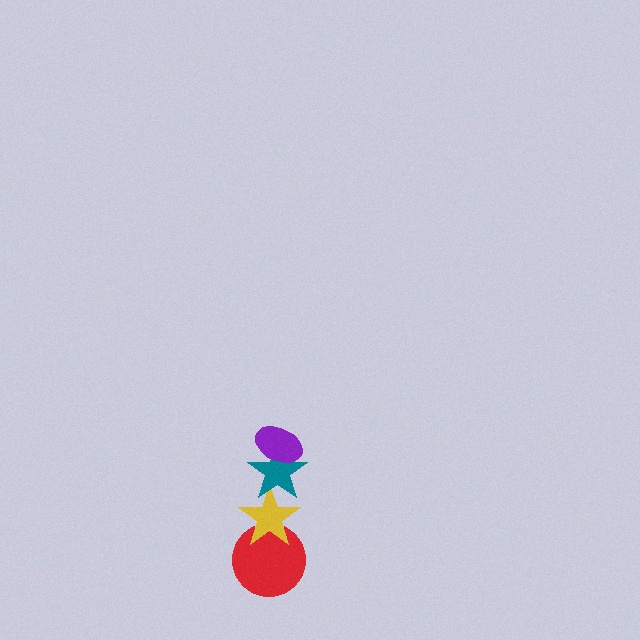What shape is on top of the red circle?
The yellow star is on top of the red circle.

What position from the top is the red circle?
The red circle is 4th from the top.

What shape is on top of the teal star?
The purple ellipse is on top of the teal star.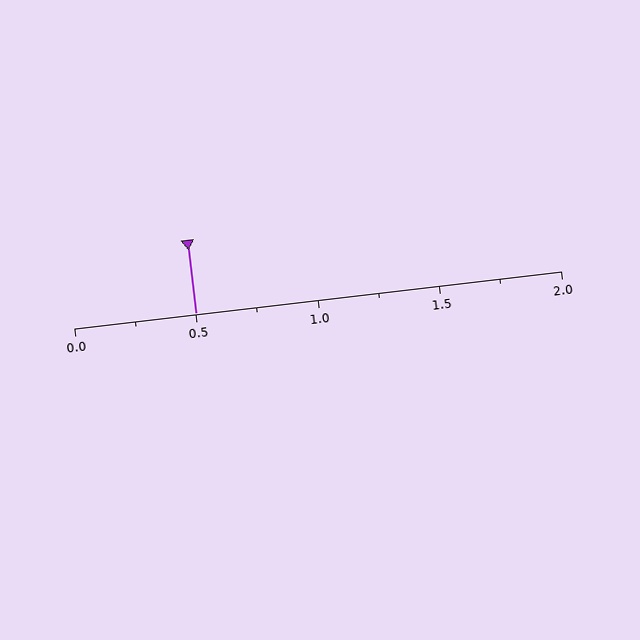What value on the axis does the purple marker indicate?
The marker indicates approximately 0.5.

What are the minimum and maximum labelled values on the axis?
The axis runs from 0.0 to 2.0.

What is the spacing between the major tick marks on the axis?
The major ticks are spaced 0.5 apart.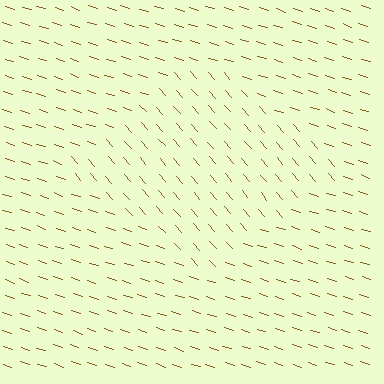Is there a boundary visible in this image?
Yes, there is a texture boundary formed by a change in line orientation.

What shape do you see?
I see a diamond.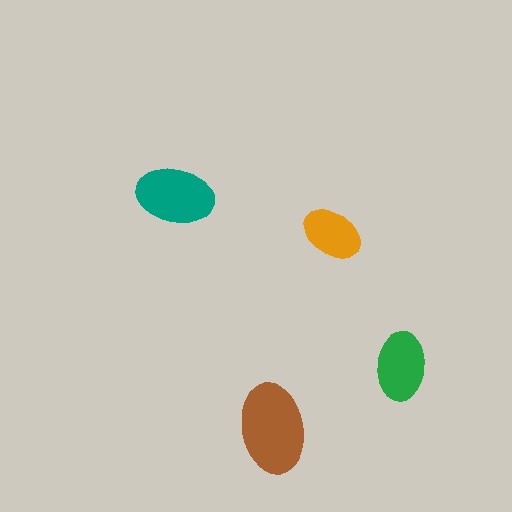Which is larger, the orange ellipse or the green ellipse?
The green one.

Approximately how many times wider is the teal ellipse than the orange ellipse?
About 1.5 times wider.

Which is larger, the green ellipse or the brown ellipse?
The brown one.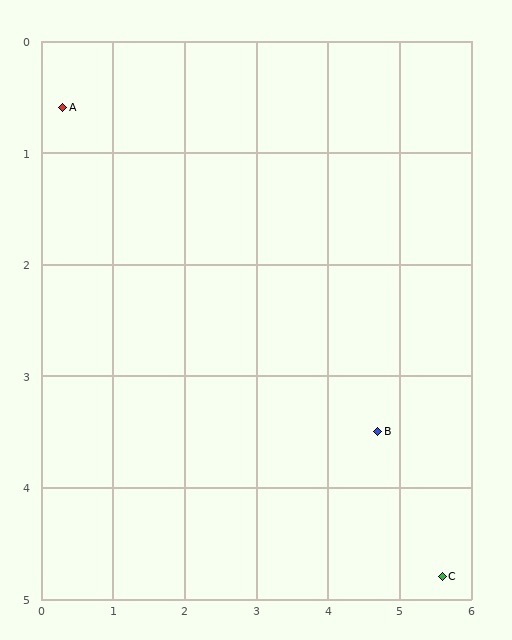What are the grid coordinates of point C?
Point C is at approximately (5.6, 4.8).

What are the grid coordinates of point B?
Point B is at approximately (4.7, 3.5).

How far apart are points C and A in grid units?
Points C and A are about 6.8 grid units apart.